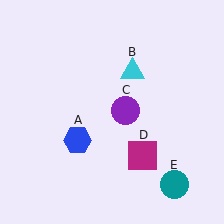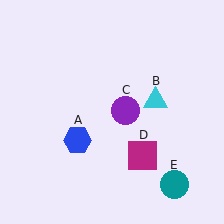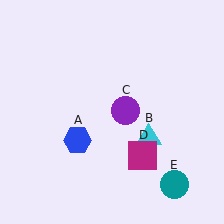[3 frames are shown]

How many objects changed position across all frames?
1 object changed position: cyan triangle (object B).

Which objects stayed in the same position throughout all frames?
Blue hexagon (object A) and purple circle (object C) and magenta square (object D) and teal circle (object E) remained stationary.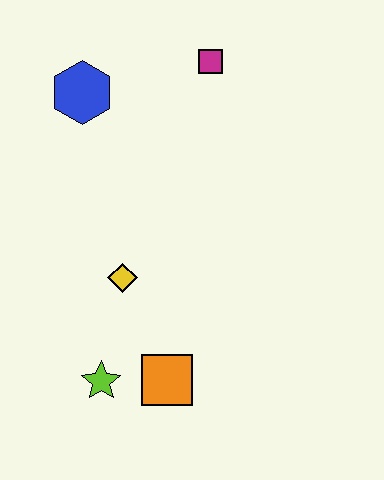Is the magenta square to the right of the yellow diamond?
Yes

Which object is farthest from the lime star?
The magenta square is farthest from the lime star.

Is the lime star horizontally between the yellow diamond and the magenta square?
No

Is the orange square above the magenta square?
No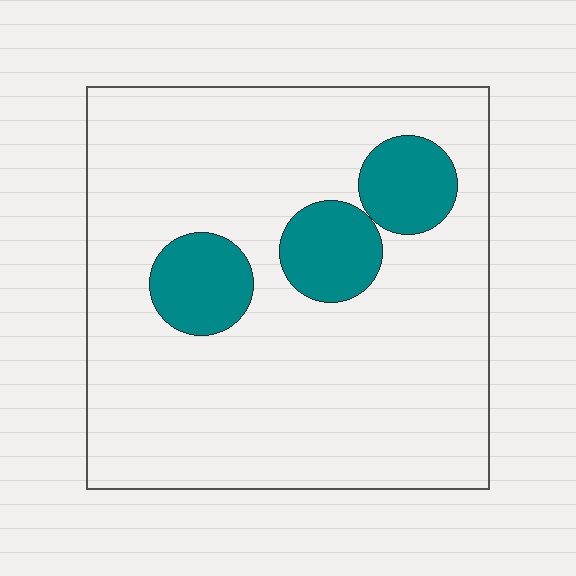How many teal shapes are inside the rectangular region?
3.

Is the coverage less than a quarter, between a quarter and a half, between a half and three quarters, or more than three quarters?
Less than a quarter.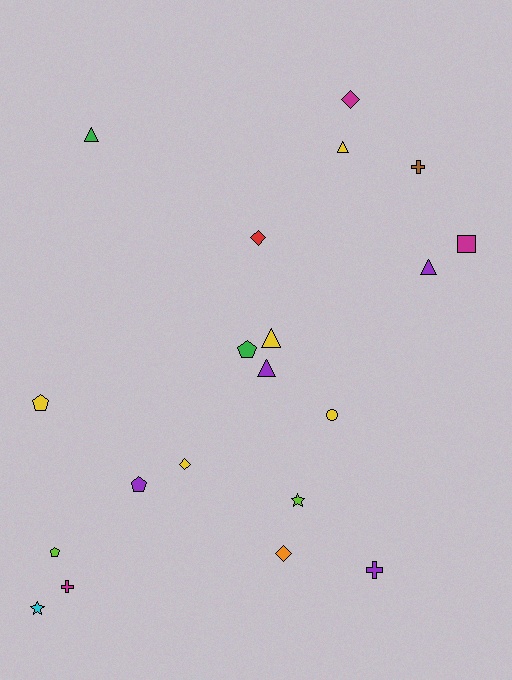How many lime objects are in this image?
There are 2 lime objects.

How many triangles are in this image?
There are 5 triangles.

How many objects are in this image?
There are 20 objects.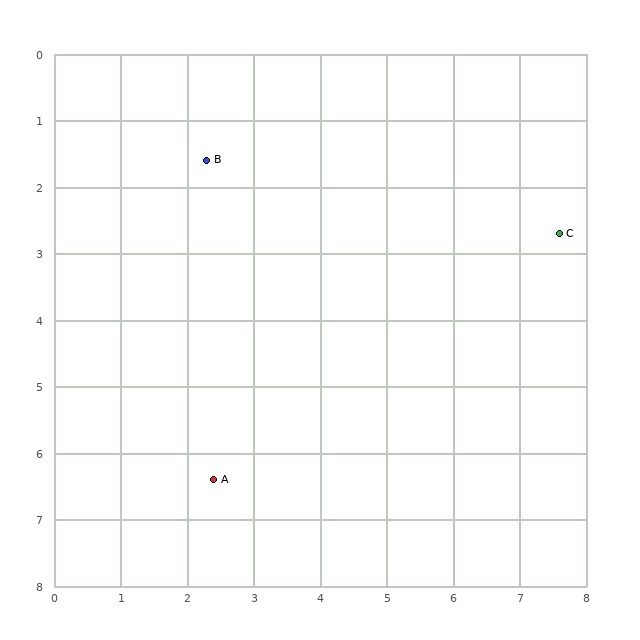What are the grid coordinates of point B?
Point B is at approximately (2.3, 1.6).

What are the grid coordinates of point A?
Point A is at approximately (2.4, 6.4).